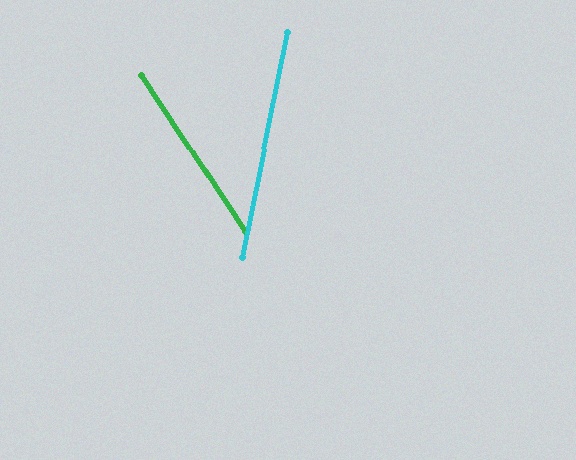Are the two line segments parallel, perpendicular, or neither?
Neither parallel nor perpendicular — they differ by about 45°.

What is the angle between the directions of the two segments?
Approximately 45 degrees.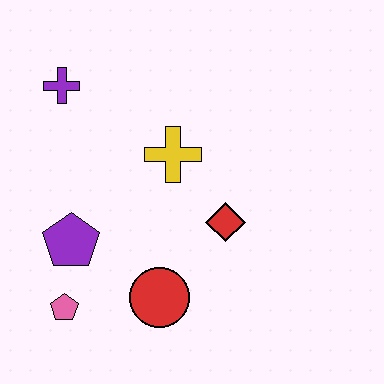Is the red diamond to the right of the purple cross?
Yes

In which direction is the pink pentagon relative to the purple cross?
The pink pentagon is below the purple cross.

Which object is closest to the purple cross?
The yellow cross is closest to the purple cross.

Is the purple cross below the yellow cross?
No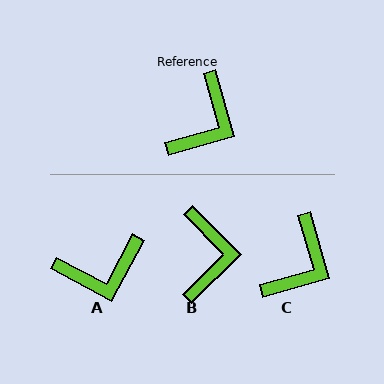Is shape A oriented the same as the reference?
No, it is off by about 44 degrees.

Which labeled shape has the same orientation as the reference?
C.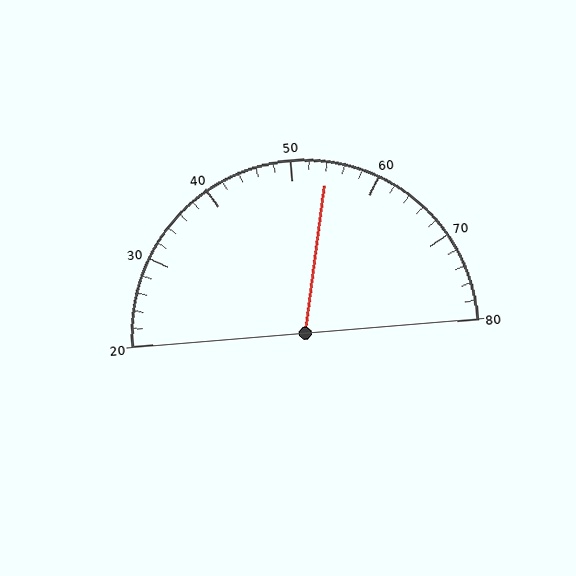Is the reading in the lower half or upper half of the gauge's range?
The reading is in the upper half of the range (20 to 80).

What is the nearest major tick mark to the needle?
The nearest major tick mark is 50.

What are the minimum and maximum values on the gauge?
The gauge ranges from 20 to 80.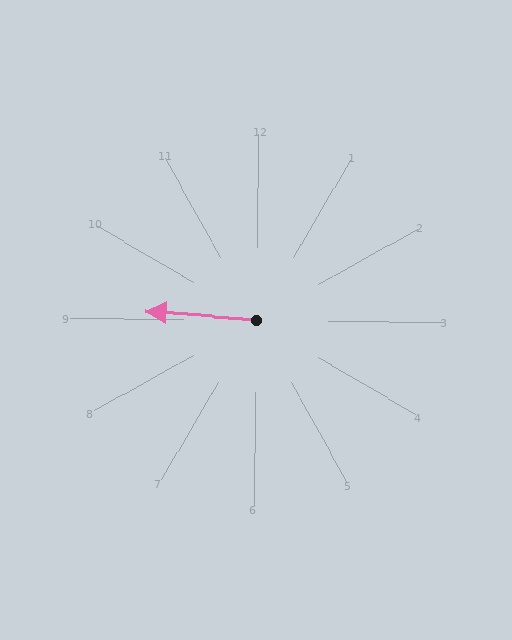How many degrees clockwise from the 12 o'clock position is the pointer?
Approximately 274 degrees.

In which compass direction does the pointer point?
West.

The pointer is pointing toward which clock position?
Roughly 9 o'clock.